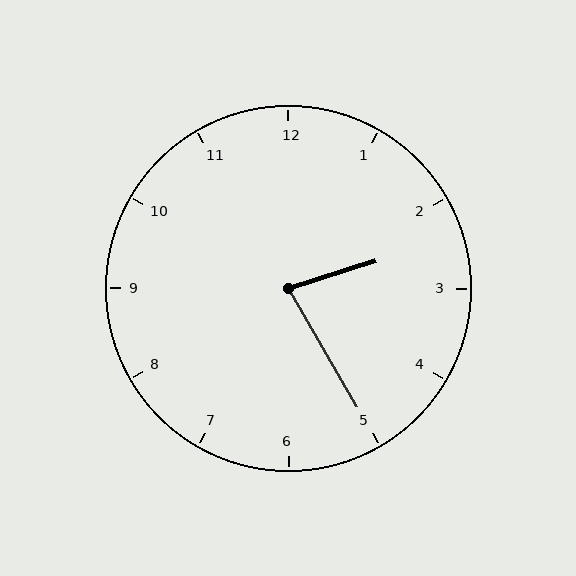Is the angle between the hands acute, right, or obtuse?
It is acute.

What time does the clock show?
2:25.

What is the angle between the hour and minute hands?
Approximately 78 degrees.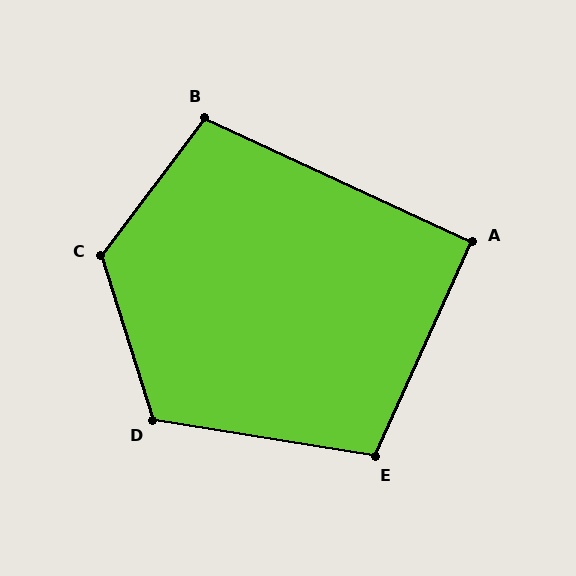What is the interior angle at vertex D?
Approximately 116 degrees (obtuse).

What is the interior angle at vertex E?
Approximately 105 degrees (obtuse).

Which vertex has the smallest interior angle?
A, at approximately 91 degrees.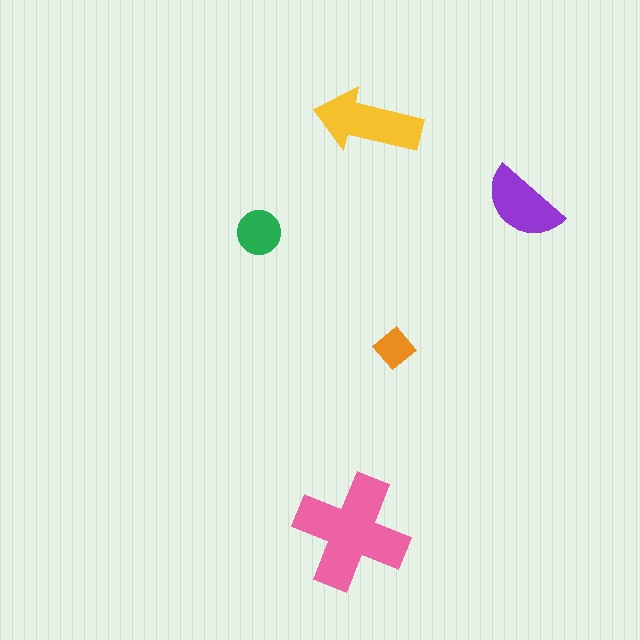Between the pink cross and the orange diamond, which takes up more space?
The pink cross.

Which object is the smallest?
The orange diamond.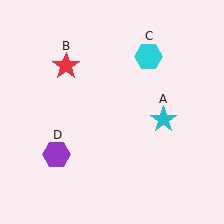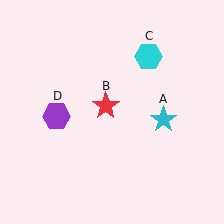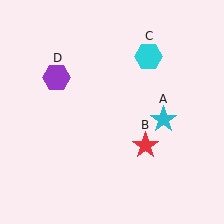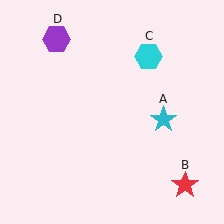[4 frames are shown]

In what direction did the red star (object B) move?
The red star (object B) moved down and to the right.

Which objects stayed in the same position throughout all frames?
Cyan star (object A) and cyan hexagon (object C) remained stationary.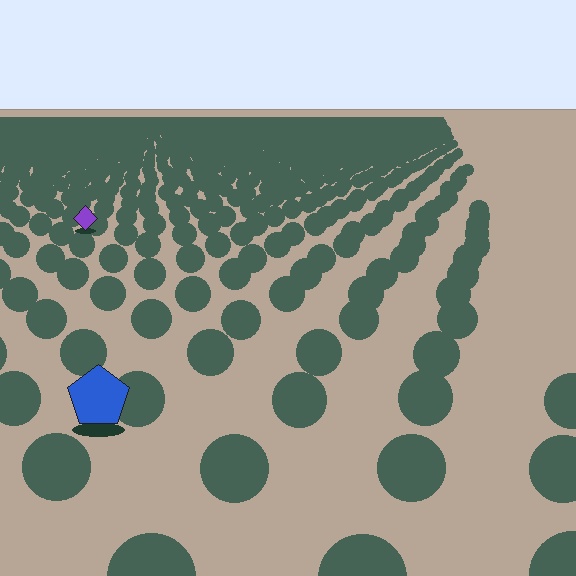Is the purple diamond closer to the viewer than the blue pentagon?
No. The blue pentagon is closer — you can tell from the texture gradient: the ground texture is coarser near it.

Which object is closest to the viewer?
The blue pentagon is closest. The texture marks near it are larger and more spread out.